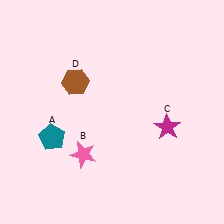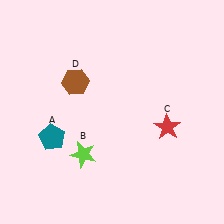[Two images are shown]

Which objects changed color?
B changed from pink to lime. C changed from magenta to red.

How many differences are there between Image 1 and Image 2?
There are 2 differences between the two images.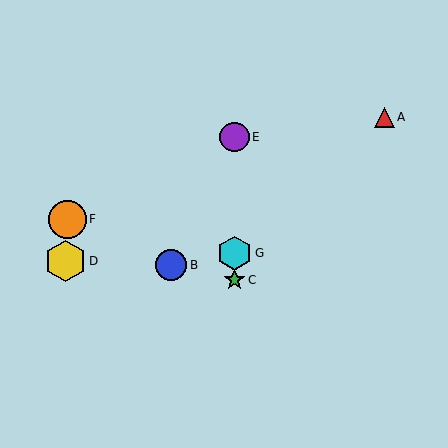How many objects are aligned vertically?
3 objects (C, E, G) are aligned vertically.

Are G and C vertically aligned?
Yes, both are at x≈235.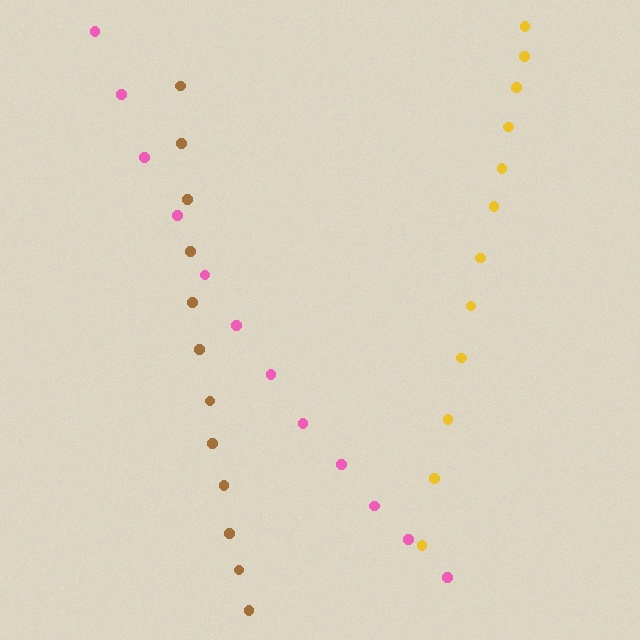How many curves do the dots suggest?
There are 3 distinct paths.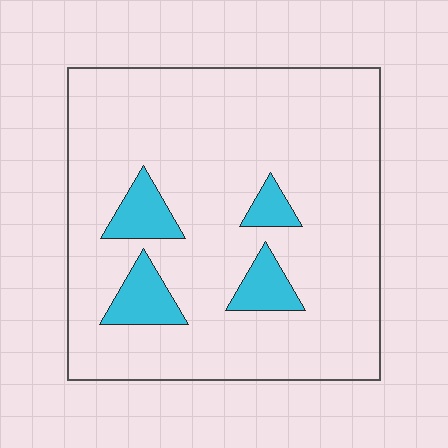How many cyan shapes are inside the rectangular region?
4.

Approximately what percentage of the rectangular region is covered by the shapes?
Approximately 10%.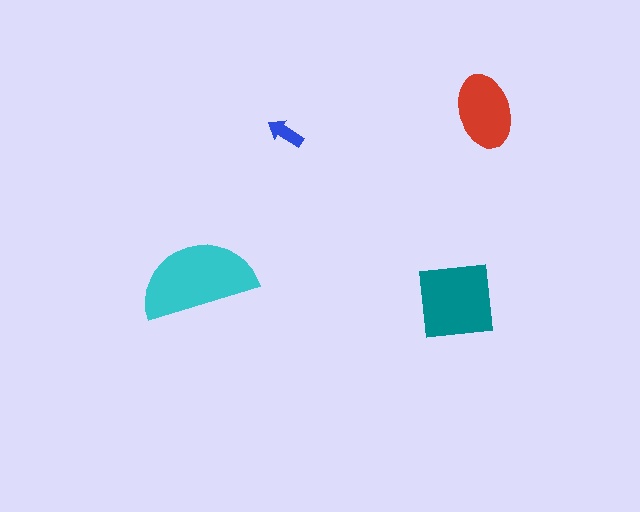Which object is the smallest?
The blue arrow.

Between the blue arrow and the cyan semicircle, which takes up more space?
The cyan semicircle.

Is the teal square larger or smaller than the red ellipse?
Larger.